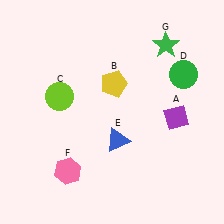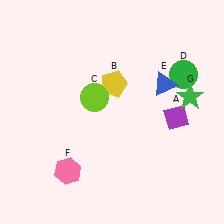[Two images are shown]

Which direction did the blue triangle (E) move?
The blue triangle (E) moved up.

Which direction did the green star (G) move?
The green star (G) moved down.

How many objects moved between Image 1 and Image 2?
3 objects moved between the two images.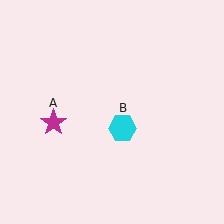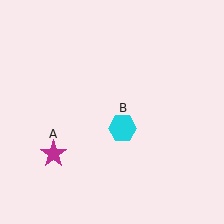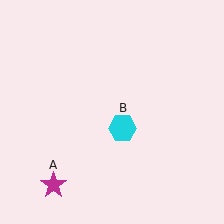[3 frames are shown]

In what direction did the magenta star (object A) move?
The magenta star (object A) moved down.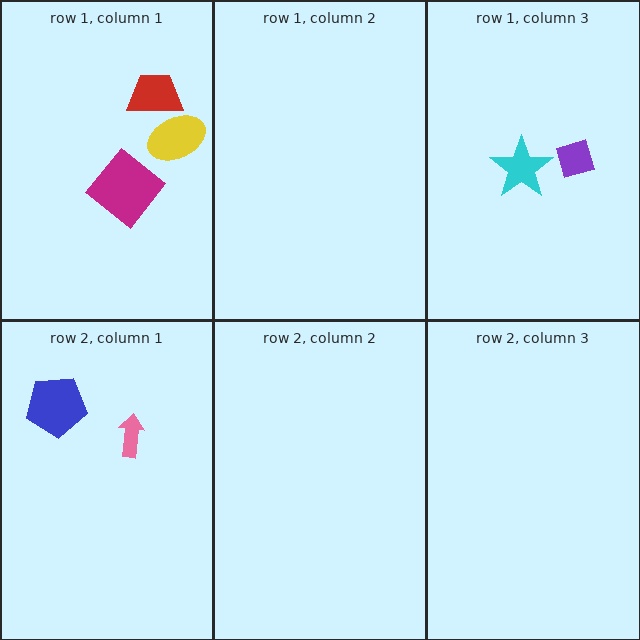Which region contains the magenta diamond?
The row 1, column 1 region.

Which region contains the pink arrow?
The row 2, column 1 region.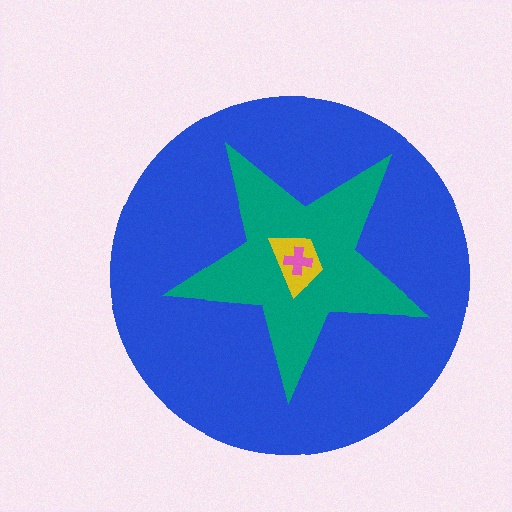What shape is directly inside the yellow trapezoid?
The pink cross.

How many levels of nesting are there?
4.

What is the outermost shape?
The blue circle.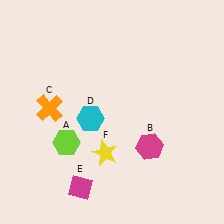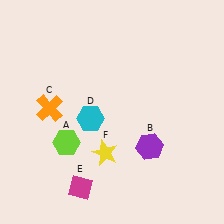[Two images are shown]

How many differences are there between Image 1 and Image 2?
There is 1 difference between the two images.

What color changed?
The hexagon (B) changed from magenta in Image 1 to purple in Image 2.